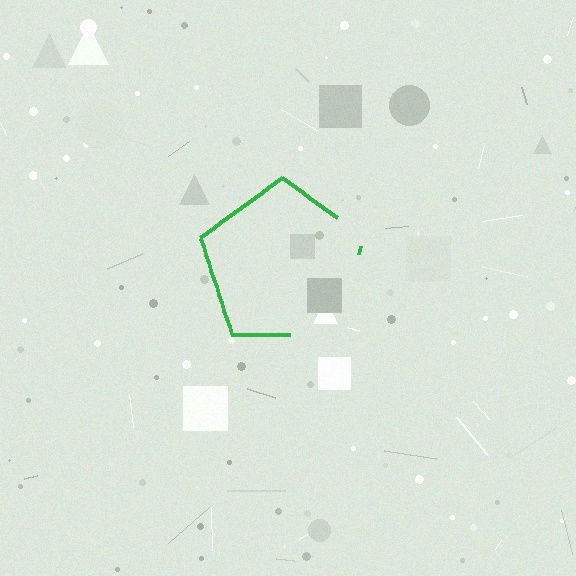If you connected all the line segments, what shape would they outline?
They would outline a pentagon.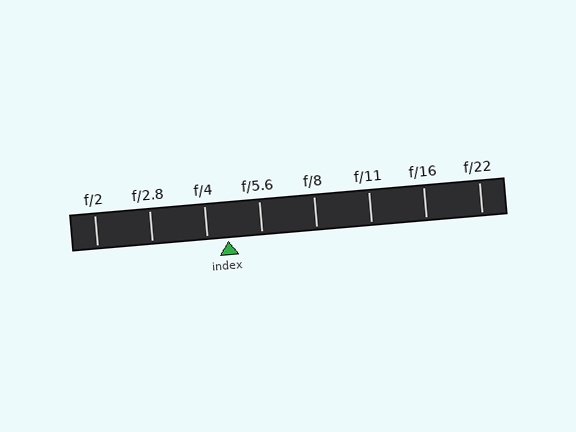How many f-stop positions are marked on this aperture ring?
There are 8 f-stop positions marked.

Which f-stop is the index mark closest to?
The index mark is closest to f/4.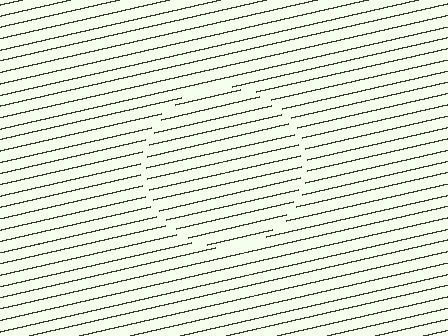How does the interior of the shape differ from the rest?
The interior of the shape contains the same grating, shifted by half a period — the contour is defined by the phase discontinuity where line-ends from the inner and outer gratings abut.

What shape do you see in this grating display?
An illusory circle. The interior of the shape contains the same grating, shifted by half a period — the contour is defined by the phase discontinuity where line-ends from the inner and outer gratings abut.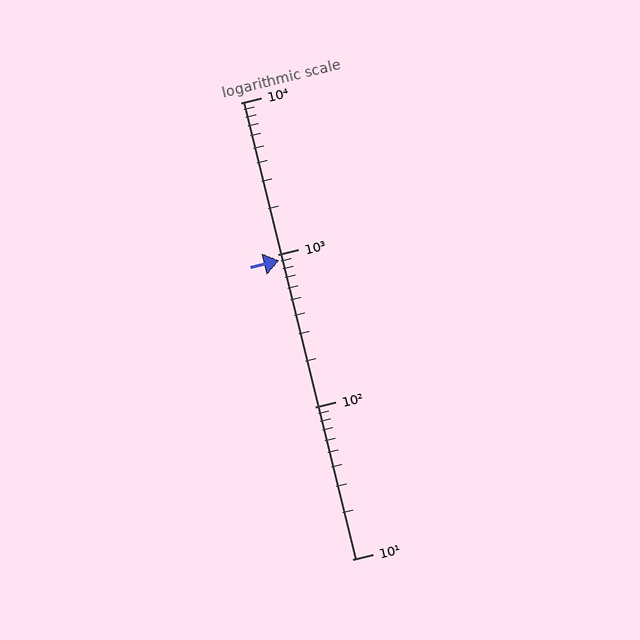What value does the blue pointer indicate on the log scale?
The pointer indicates approximately 920.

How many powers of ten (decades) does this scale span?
The scale spans 3 decades, from 10 to 10000.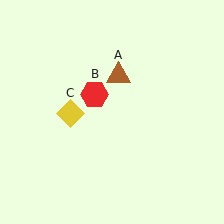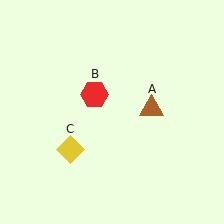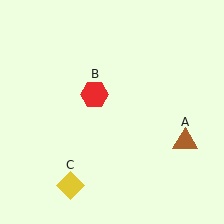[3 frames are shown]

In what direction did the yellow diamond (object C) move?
The yellow diamond (object C) moved down.